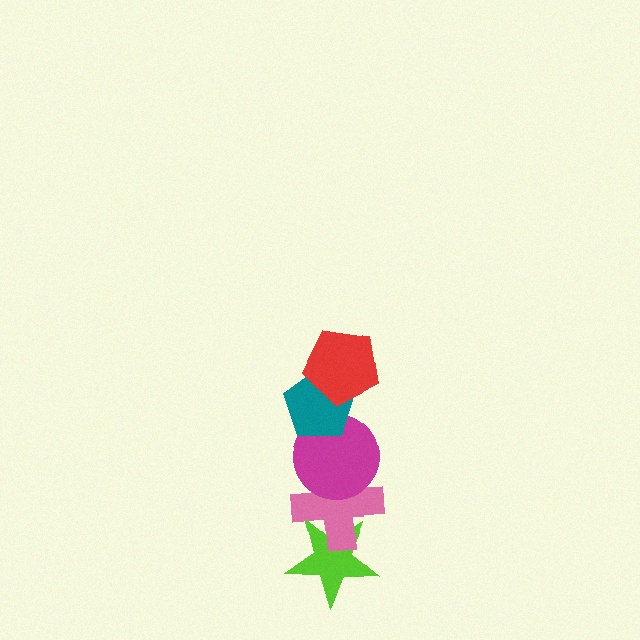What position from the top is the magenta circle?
The magenta circle is 3rd from the top.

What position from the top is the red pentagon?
The red pentagon is 1st from the top.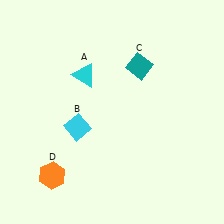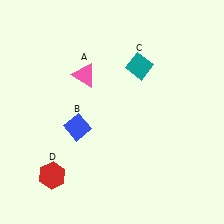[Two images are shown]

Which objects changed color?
A changed from cyan to pink. B changed from cyan to blue. D changed from orange to red.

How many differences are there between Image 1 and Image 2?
There are 3 differences between the two images.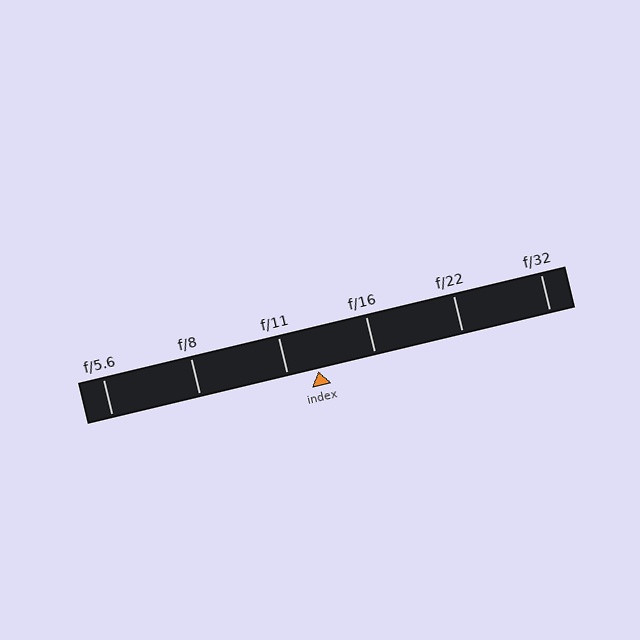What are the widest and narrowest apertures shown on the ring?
The widest aperture shown is f/5.6 and the narrowest is f/32.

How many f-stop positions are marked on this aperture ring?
There are 6 f-stop positions marked.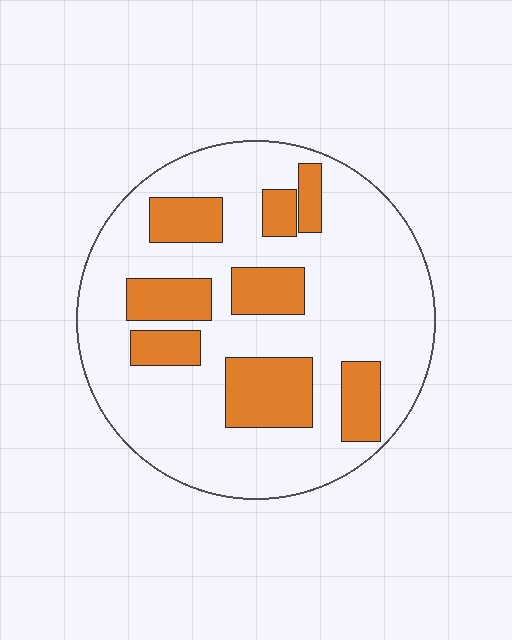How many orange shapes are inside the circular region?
8.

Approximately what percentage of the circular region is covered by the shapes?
Approximately 25%.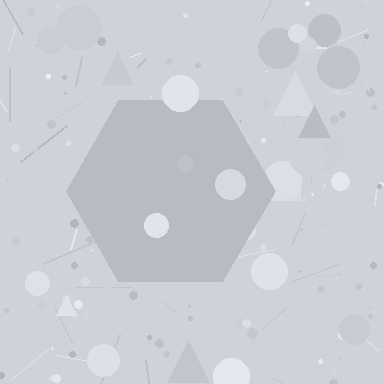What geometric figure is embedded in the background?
A hexagon is embedded in the background.